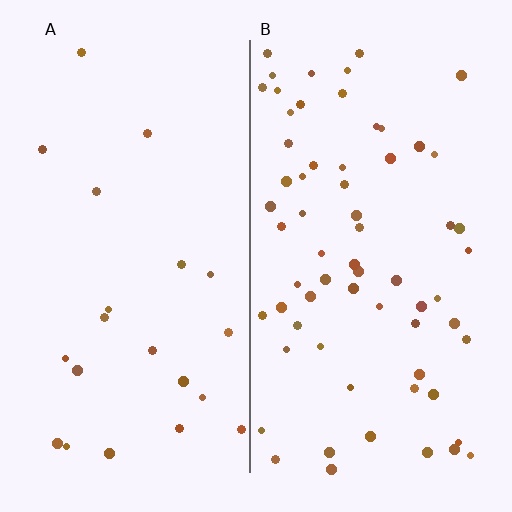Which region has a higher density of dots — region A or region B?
B (the right).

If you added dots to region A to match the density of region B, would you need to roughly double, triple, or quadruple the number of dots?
Approximately triple.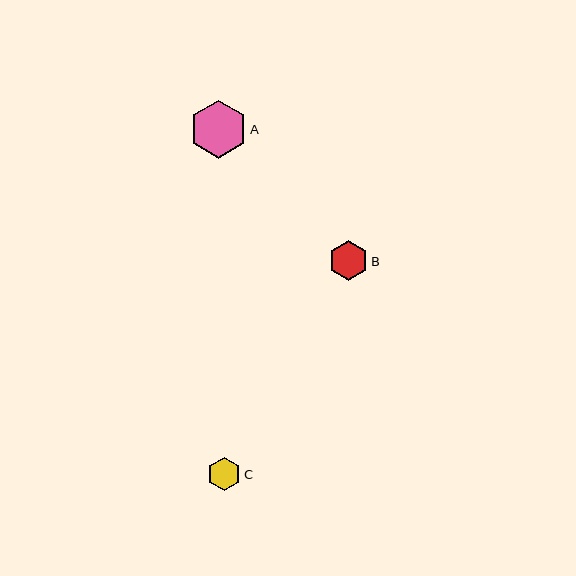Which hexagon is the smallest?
Hexagon C is the smallest with a size of approximately 33 pixels.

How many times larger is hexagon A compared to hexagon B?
Hexagon A is approximately 1.5 times the size of hexagon B.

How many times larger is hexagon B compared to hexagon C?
Hexagon B is approximately 1.2 times the size of hexagon C.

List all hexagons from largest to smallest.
From largest to smallest: A, B, C.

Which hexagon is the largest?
Hexagon A is the largest with a size of approximately 58 pixels.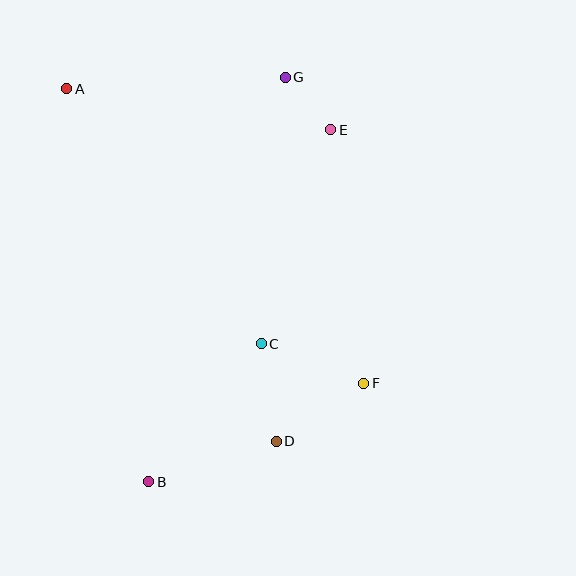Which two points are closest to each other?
Points E and G are closest to each other.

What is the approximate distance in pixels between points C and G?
The distance between C and G is approximately 268 pixels.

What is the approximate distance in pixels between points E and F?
The distance between E and F is approximately 256 pixels.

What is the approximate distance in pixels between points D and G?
The distance between D and G is approximately 364 pixels.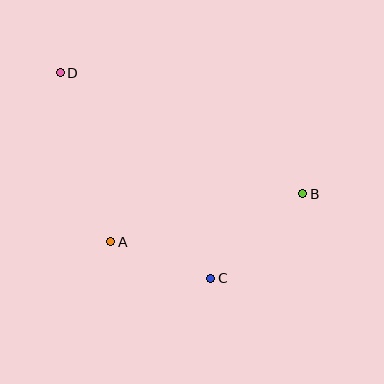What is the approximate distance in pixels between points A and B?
The distance between A and B is approximately 198 pixels.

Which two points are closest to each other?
Points A and C are closest to each other.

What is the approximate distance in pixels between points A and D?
The distance between A and D is approximately 176 pixels.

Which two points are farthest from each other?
Points B and D are farthest from each other.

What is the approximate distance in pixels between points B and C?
The distance between B and C is approximately 125 pixels.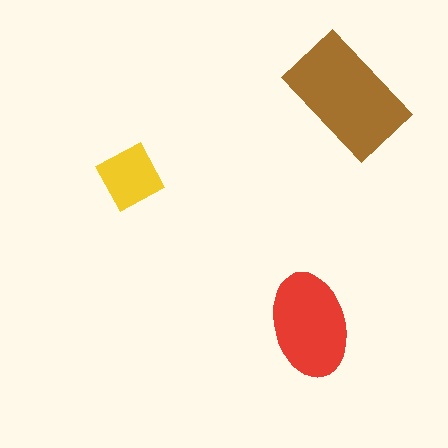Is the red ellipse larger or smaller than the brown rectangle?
Smaller.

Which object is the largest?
The brown rectangle.